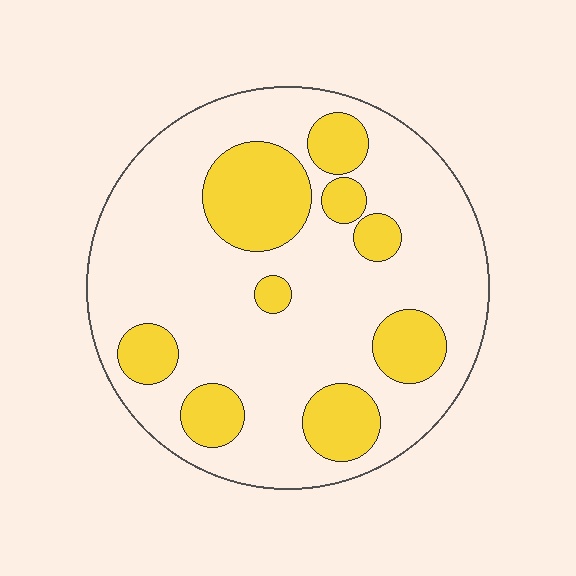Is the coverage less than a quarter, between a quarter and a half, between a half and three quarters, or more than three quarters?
Between a quarter and a half.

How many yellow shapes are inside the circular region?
9.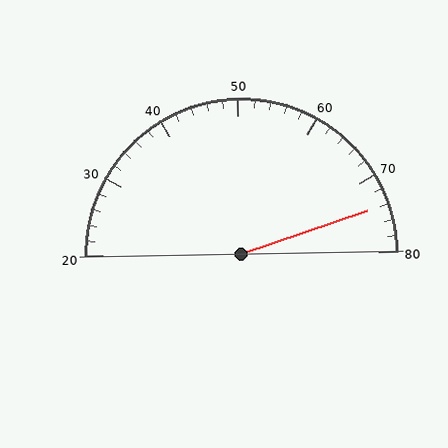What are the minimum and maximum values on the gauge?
The gauge ranges from 20 to 80.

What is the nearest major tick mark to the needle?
The nearest major tick mark is 70.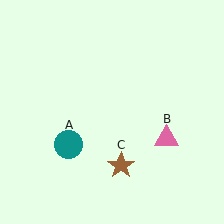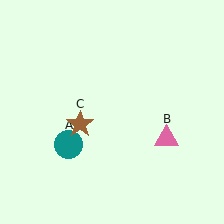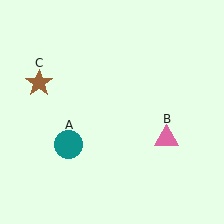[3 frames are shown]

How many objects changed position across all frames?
1 object changed position: brown star (object C).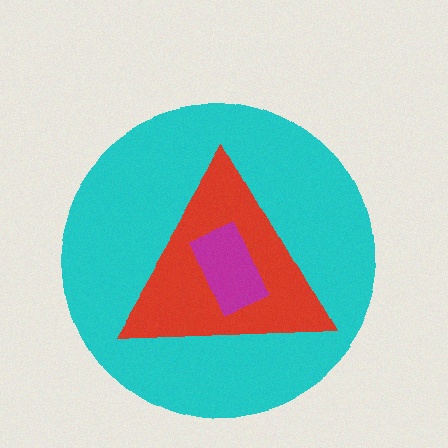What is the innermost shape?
The magenta rectangle.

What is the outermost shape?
The cyan circle.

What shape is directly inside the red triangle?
The magenta rectangle.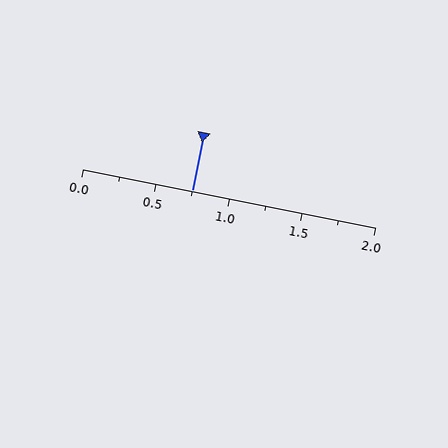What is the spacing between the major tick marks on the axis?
The major ticks are spaced 0.5 apart.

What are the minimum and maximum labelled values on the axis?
The axis runs from 0.0 to 2.0.